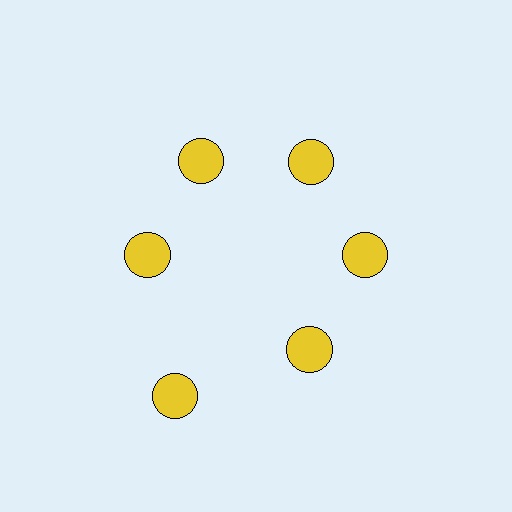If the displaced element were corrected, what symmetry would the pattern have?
It would have 6-fold rotational symmetry — the pattern would map onto itself every 60 degrees.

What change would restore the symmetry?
The symmetry would be restored by moving it inward, back onto the ring so that all 6 circles sit at equal angles and equal distance from the center.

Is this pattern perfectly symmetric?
No. The 6 yellow circles are arranged in a ring, but one element near the 7 o'clock position is pushed outward from the center, breaking the 6-fold rotational symmetry.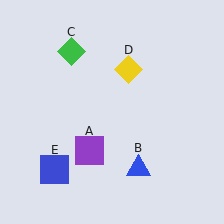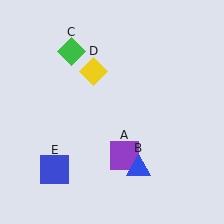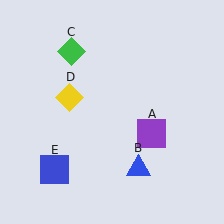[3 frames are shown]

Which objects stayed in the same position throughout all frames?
Blue triangle (object B) and green diamond (object C) and blue square (object E) remained stationary.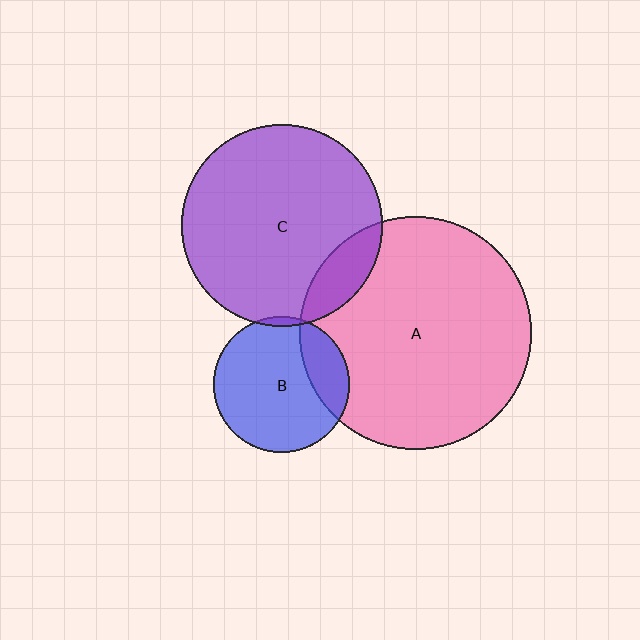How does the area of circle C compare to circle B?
Approximately 2.2 times.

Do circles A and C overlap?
Yes.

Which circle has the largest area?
Circle A (pink).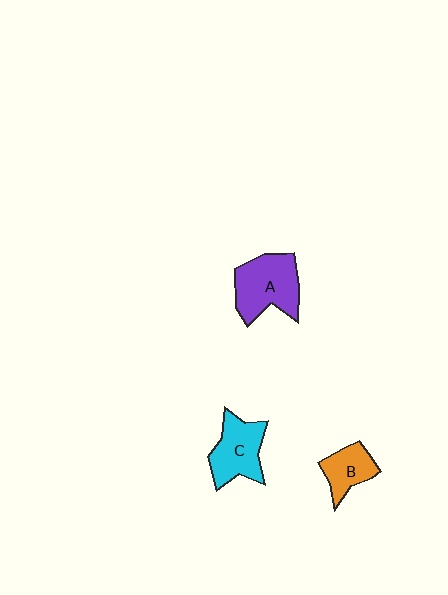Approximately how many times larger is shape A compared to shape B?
Approximately 1.8 times.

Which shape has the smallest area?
Shape B (orange).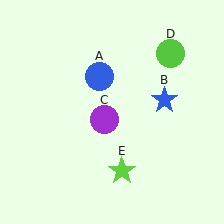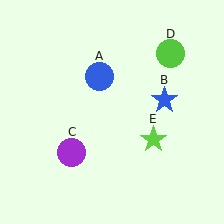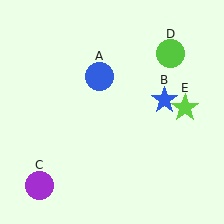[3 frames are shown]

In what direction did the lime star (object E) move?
The lime star (object E) moved up and to the right.